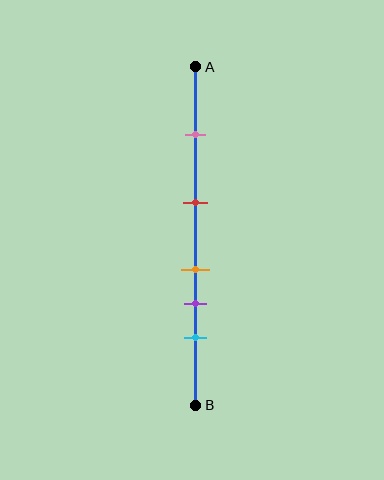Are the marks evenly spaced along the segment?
No, the marks are not evenly spaced.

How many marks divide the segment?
There are 5 marks dividing the segment.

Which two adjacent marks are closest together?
The orange and purple marks are the closest adjacent pair.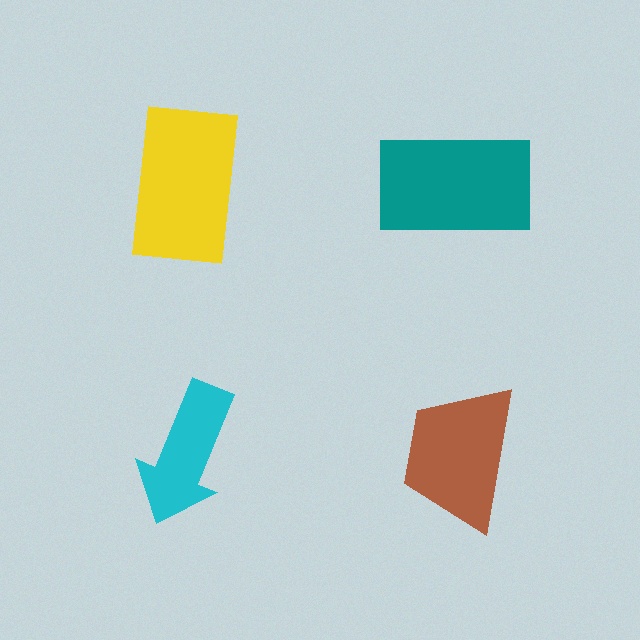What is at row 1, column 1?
A yellow rectangle.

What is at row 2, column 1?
A cyan arrow.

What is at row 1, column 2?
A teal rectangle.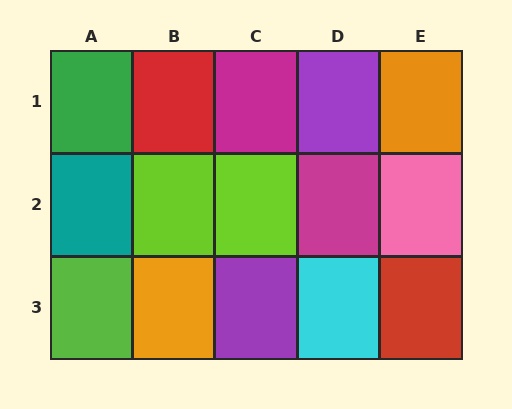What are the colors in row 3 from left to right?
Lime, orange, purple, cyan, red.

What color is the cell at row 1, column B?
Red.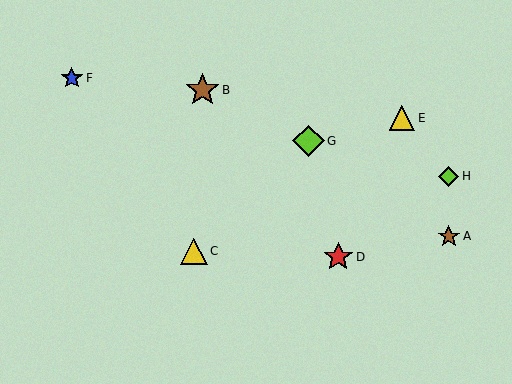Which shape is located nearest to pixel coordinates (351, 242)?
The red star (labeled D) at (338, 257) is nearest to that location.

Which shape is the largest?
The brown star (labeled B) is the largest.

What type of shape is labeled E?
Shape E is a yellow triangle.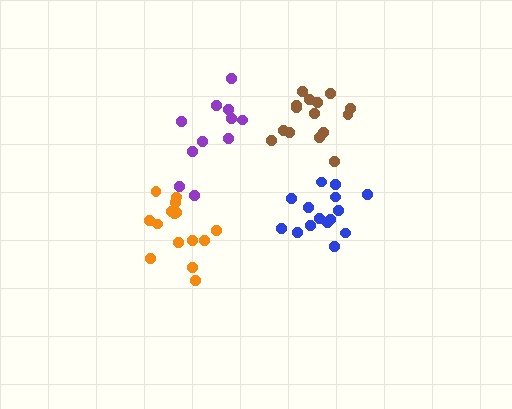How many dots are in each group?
Group 1: 11 dots, Group 2: 15 dots, Group 3: 15 dots, Group 4: 15 dots (56 total).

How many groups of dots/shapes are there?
There are 4 groups.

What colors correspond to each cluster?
The clusters are colored: purple, brown, blue, orange.